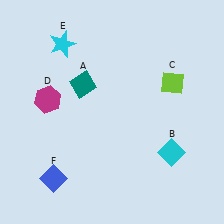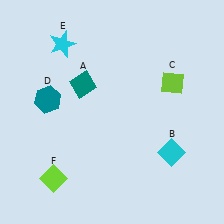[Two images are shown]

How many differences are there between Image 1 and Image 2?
There are 2 differences between the two images.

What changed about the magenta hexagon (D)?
In Image 1, D is magenta. In Image 2, it changed to teal.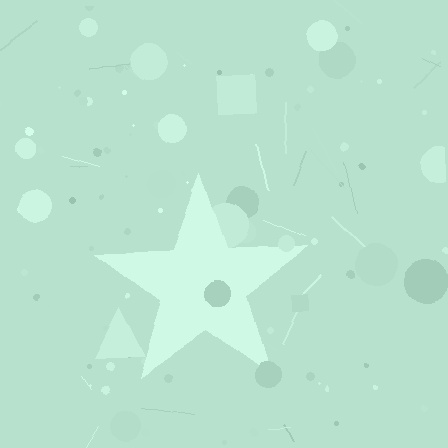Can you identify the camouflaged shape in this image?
The camouflaged shape is a star.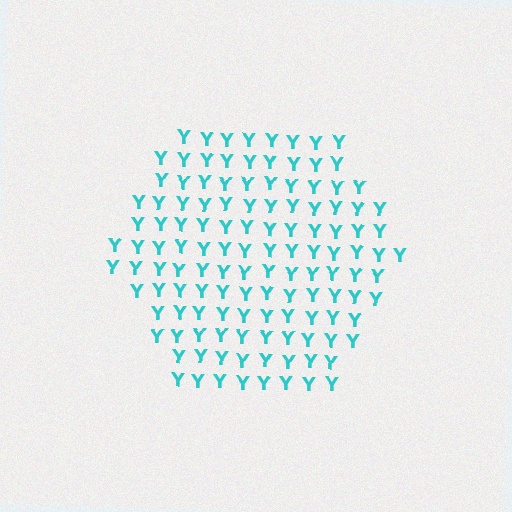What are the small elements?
The small elements are letter Y's.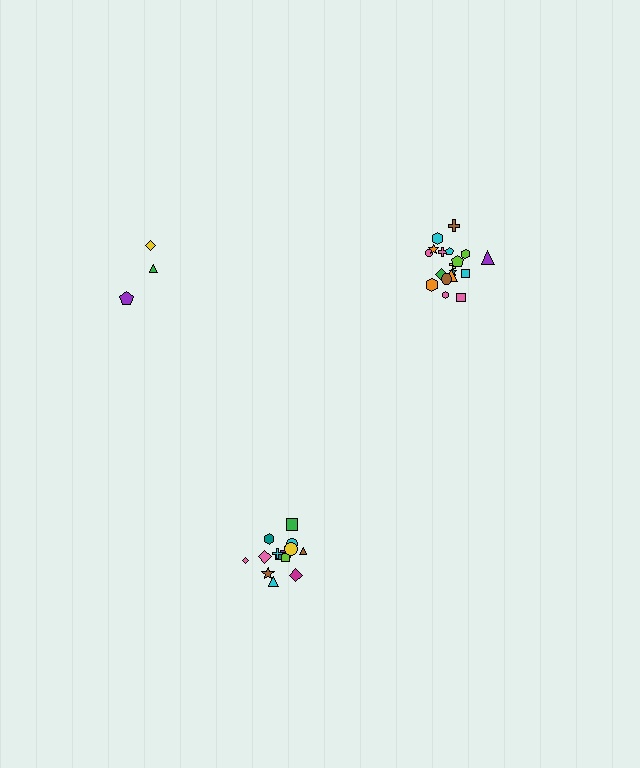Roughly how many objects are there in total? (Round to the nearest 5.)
Roughly 35 objects in total.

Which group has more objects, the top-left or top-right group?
The top-right group.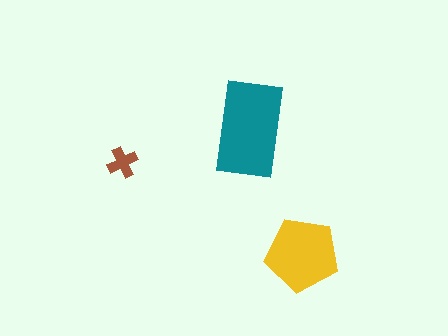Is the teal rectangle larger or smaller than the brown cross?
Larger.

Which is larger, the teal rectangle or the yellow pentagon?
The teal rectangle.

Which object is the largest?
The teal rectangle.